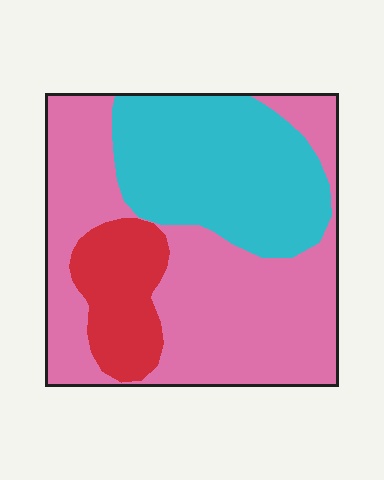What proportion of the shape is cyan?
Cyan covers about 30% of the shape.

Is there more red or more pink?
Pink.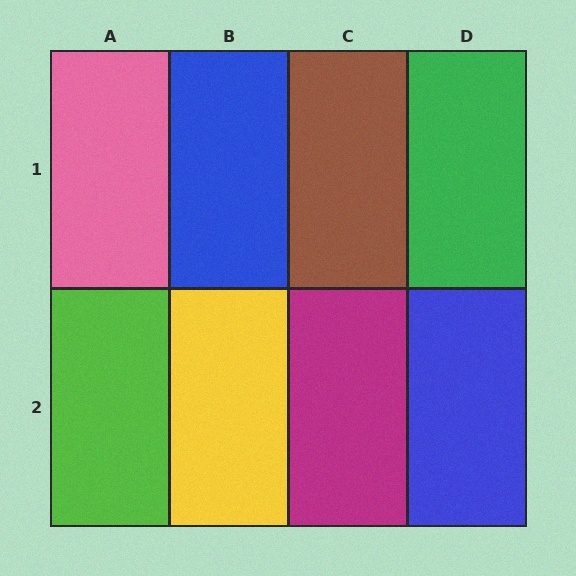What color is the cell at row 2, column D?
Blue.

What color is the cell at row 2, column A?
Lime.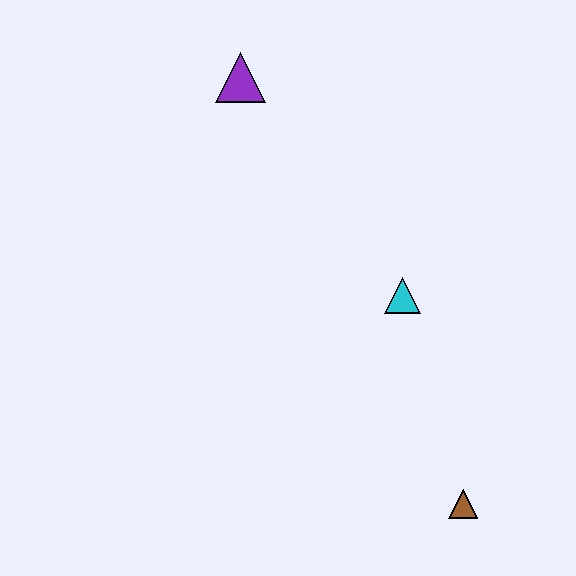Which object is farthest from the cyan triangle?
The purple triangle is farthest from the cyan triangle.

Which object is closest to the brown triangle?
The cyan triangle is closest to the brown triangle.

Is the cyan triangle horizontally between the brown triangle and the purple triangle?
Yes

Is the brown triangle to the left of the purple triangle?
No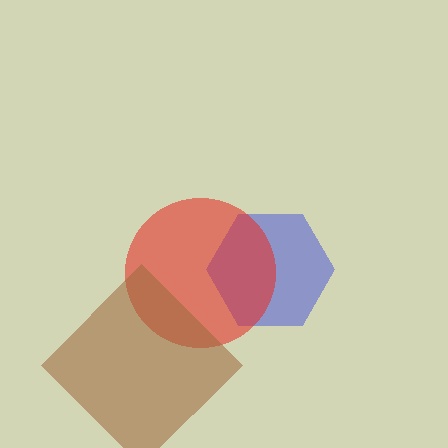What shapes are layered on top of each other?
The layered shapes are: a blue hexagon, a red circle, a brown diamond.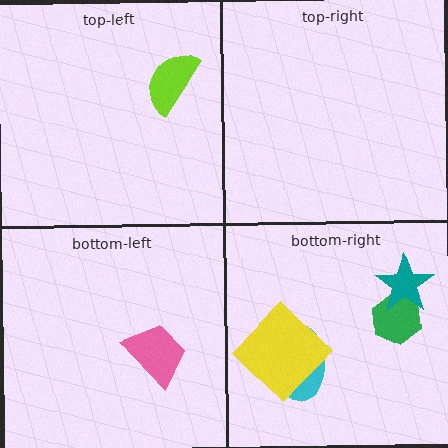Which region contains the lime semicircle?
The top-left region.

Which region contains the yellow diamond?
The bottom-right region.